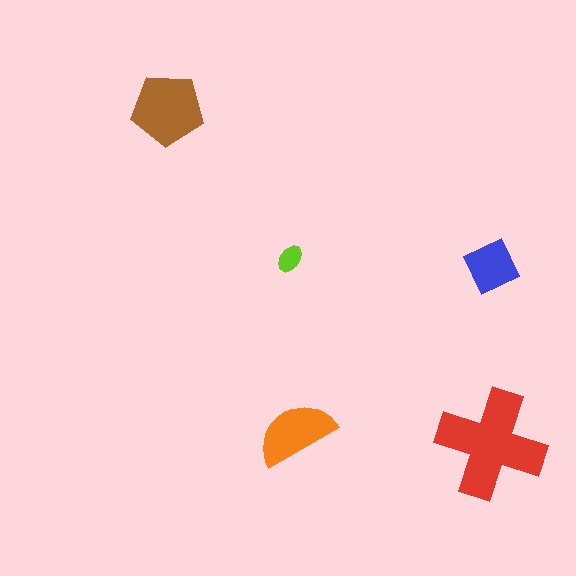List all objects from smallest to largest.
The lime ellipse, the blue diamond, the orange semicircle, the brown pentagon, the red cross.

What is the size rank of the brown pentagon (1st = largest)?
2nd.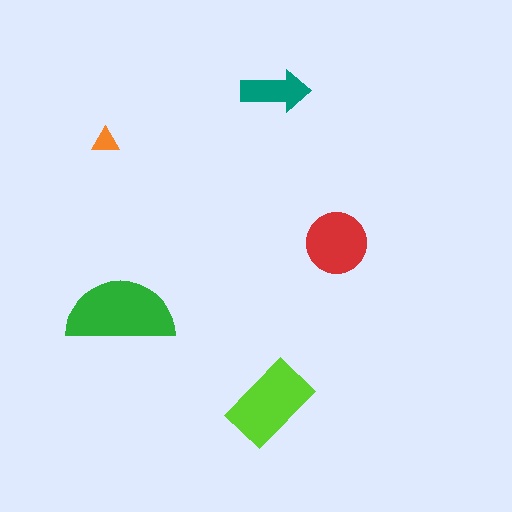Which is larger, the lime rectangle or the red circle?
The lime rectangle.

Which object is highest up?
The teal arrow is topmost.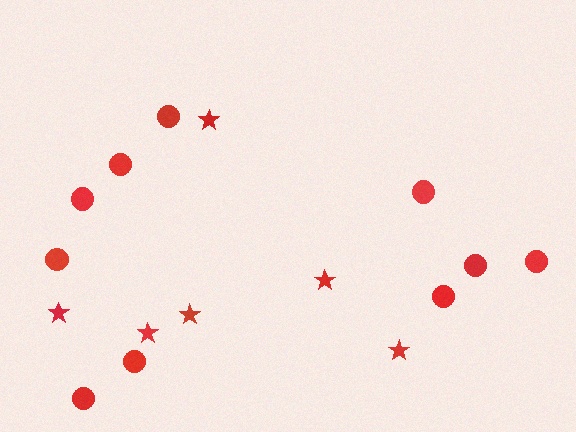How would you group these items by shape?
There are 2 groups: one group of circles (10) and one group of stars (6).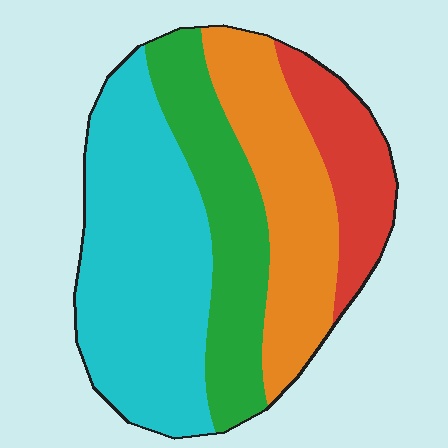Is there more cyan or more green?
Cyan.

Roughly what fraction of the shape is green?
Green takes up about one quarter (1/4) of the shape.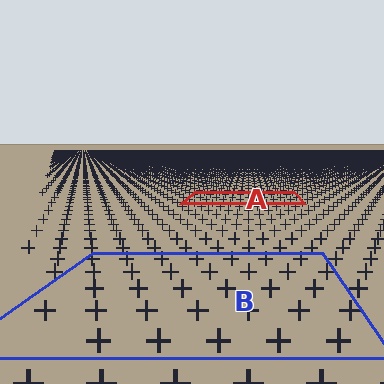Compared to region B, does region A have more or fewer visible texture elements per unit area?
Region A has more texture elements per unit area — they are packed more densely because it is farther away.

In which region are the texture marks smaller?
The texture marks are smaller in region A, because it is farther away.